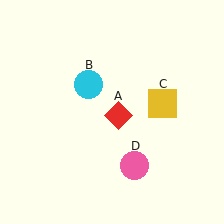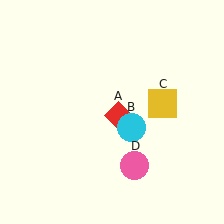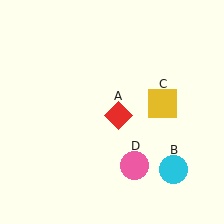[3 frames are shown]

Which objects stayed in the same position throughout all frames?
Red diamond (object A) and yellow square (object C) and pink circle (object D) remained stationary.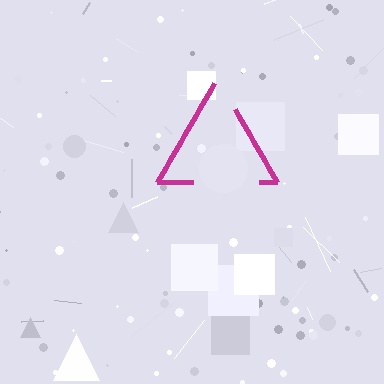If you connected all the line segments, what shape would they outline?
They would outline a triangle.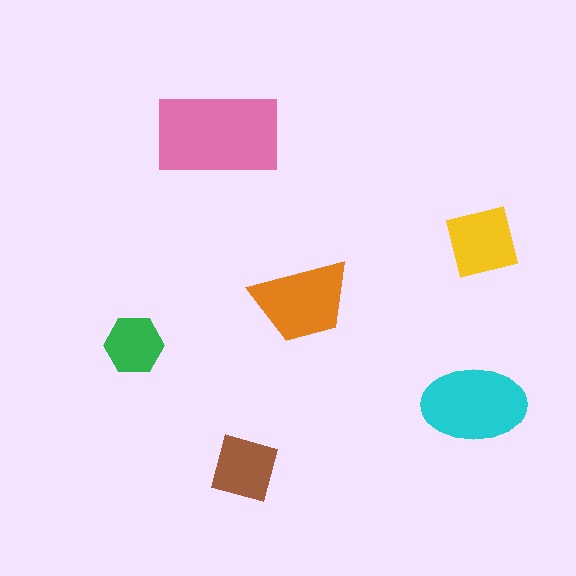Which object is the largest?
The pink rectangle.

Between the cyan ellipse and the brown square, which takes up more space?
The cyan ellipse.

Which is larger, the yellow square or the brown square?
The yellow square.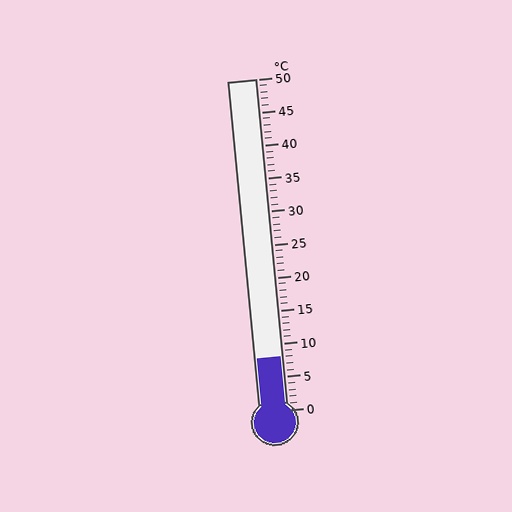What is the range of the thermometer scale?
The thermometer scale ranges from 0°C to 50°C.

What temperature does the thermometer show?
The thermometer shows approximately 8°C.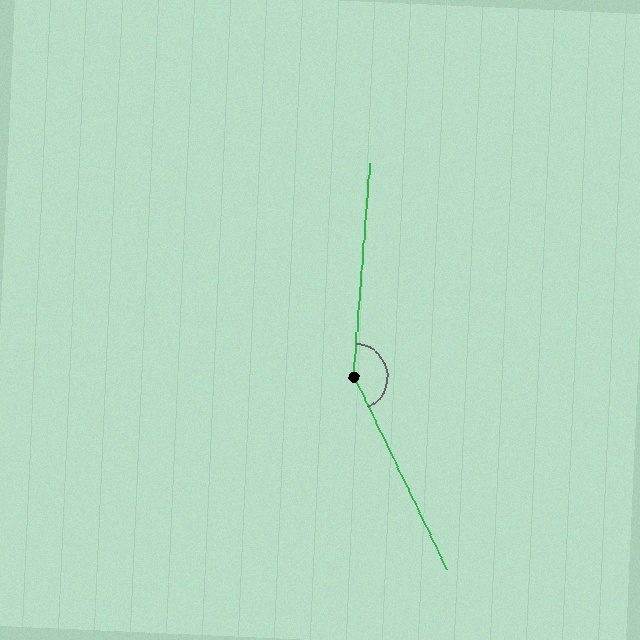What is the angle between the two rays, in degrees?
Approximately 150 degrees.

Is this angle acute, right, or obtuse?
It is obtuse.